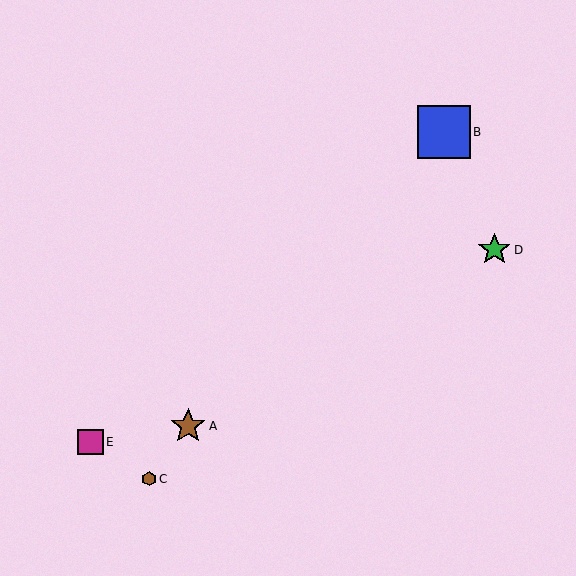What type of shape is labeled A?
Shape A is a brown star.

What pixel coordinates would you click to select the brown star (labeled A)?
Click at (188, 426) to select the brown star A.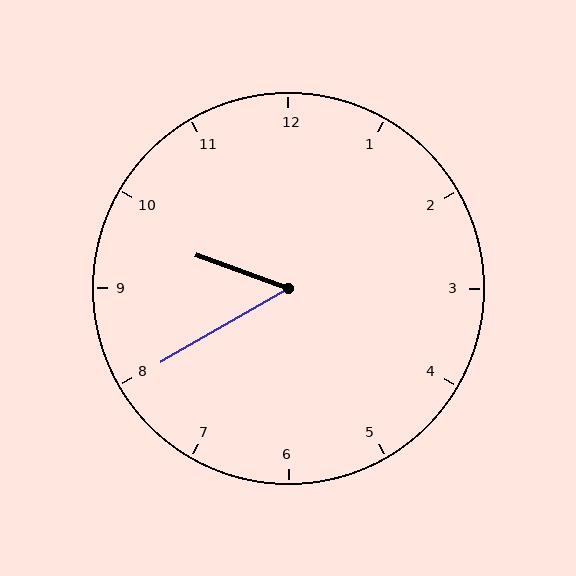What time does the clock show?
9:40.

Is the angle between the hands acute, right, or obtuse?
It is acute.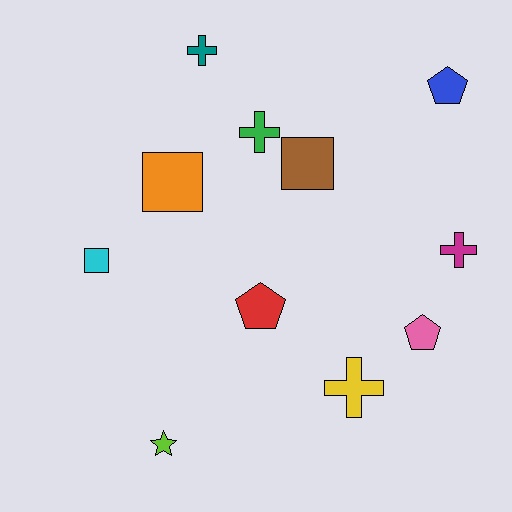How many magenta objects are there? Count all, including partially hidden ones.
There is 1 magenta object.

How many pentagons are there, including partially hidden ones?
There are 3 pentagons.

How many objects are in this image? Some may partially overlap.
There are 11 objects.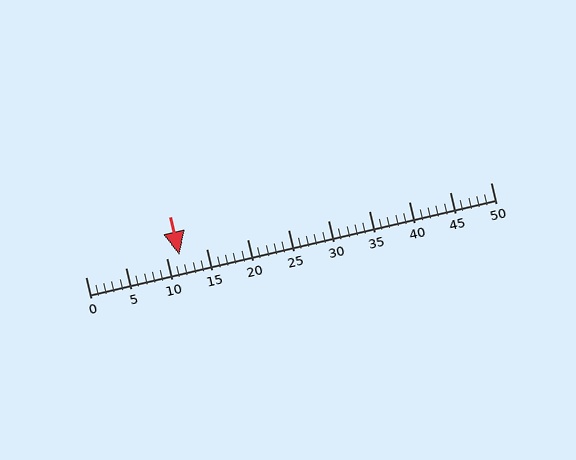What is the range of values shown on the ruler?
The ruler shows values from 0 to 50.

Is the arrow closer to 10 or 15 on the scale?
The arrow is closer to 10.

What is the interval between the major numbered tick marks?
The major tick marks are spaced 5 units apart.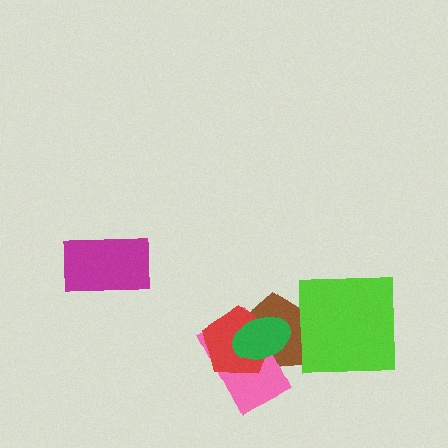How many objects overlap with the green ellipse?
3 objects overlap with the green ellipse.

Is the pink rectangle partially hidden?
Yes, it is partially covered by another shape.